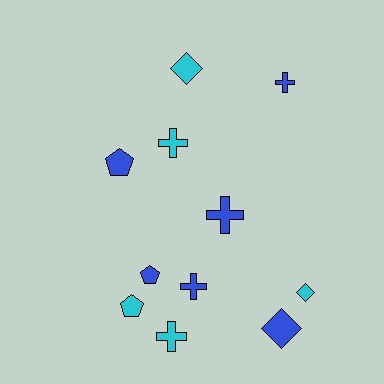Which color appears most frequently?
Blue, with 6 objects.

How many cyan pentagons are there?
There is 1 cyan pentagon.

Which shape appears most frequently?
Cross, with 5 objects.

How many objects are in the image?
There are 11 objects.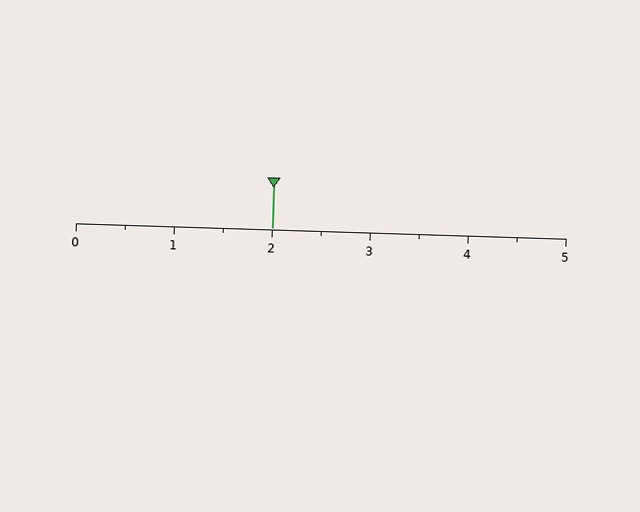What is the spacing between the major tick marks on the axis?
The major ticks are spaced 1 apart.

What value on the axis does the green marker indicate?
The marker indicates approximately 2.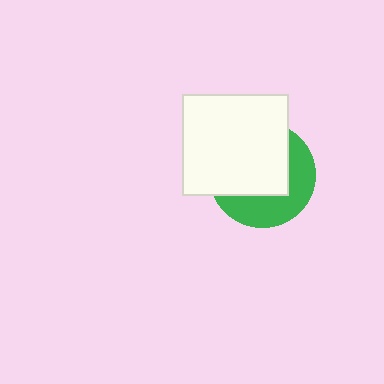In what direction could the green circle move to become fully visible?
The green circle could move toward the lower-right. That would shift it out from behind the white rectangle entirely.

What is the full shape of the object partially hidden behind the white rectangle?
The partially hidden object is a green circle.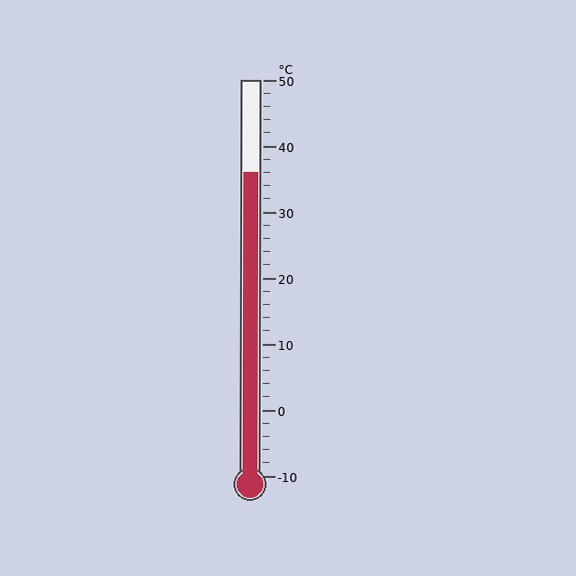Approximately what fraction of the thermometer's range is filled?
The thermometer is filled to approximately 75% of its range.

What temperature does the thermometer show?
The thermometer shows approximately 36°C.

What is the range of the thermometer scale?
The thermometer scale ranges from -10°C to 50°C.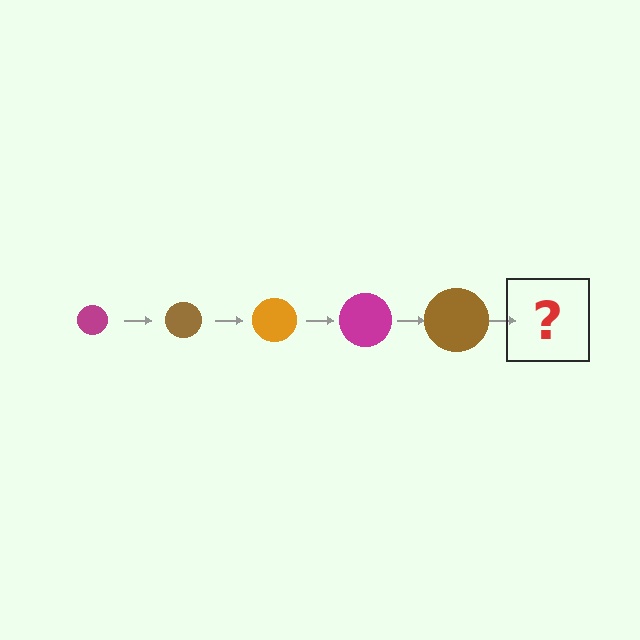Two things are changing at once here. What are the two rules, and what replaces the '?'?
The two rules are that the circle grows larger each step and the color cycles through magenta, brown, and orange. The '?' should be an orange circle, larger than the previous one.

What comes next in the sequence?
The next element should be an orange circle, larger than the previous one.